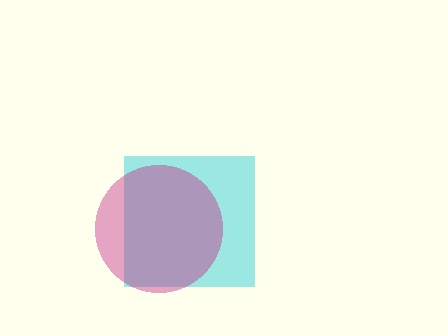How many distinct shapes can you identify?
There are 2 distinct shapes: a cyan square, a magenta circle.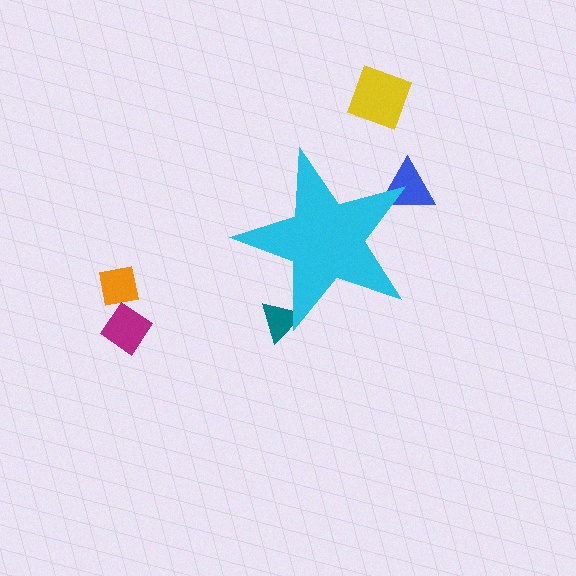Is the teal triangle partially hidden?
Yes, the teal triangle is partially hidden behind the cyan star.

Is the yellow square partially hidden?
No, the yellow square is fully visible.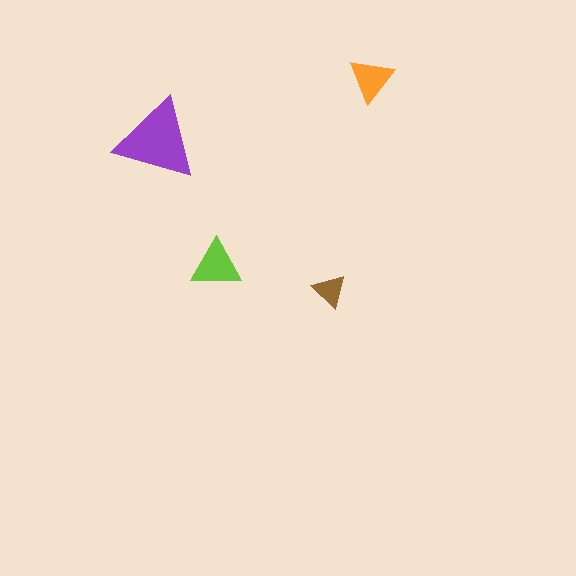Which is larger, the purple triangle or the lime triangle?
The purple one.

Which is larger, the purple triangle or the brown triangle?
The purple one.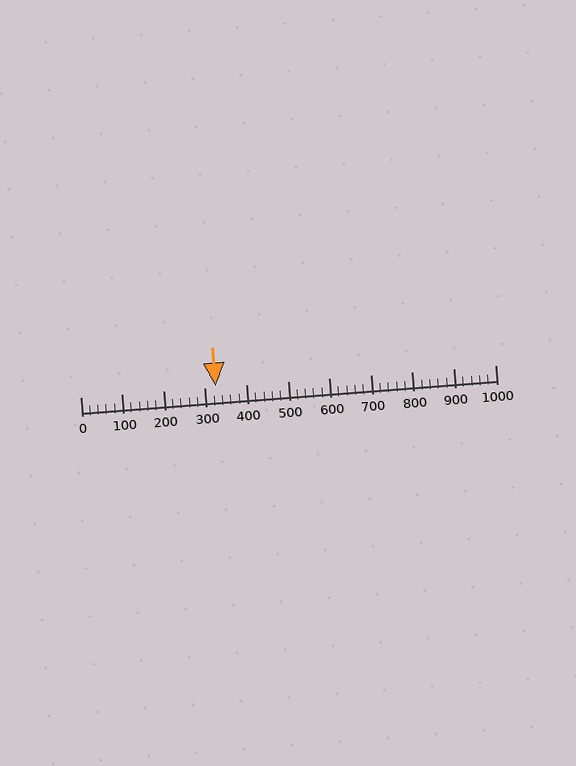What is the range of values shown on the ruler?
The ruler shows values from 0 to 1000.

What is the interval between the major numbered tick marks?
The major tick marks are spaced 100 units apart.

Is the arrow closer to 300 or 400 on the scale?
The arrow is closer to 300.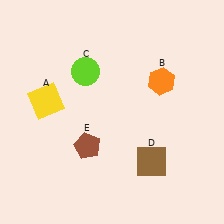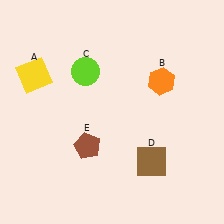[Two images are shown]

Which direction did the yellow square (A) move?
The yellow square (A) moved up.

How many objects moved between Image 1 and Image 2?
1 object moved between the two images.